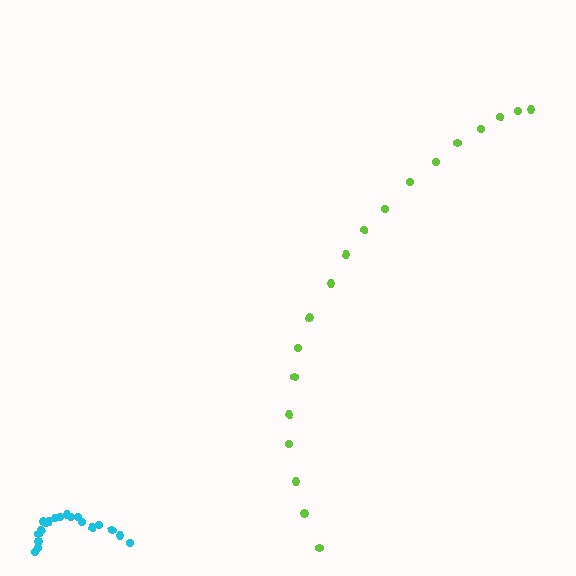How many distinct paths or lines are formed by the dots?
There are 2 distinct paths.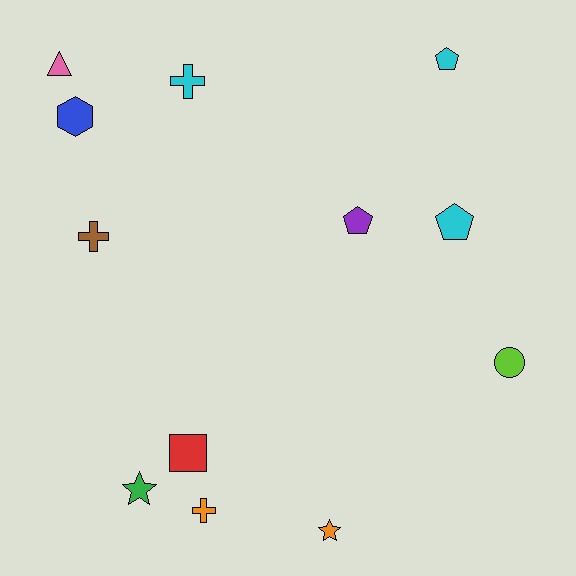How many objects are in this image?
There are 12 objects.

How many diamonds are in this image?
There are no diamonds.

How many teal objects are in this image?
There are no teal objects.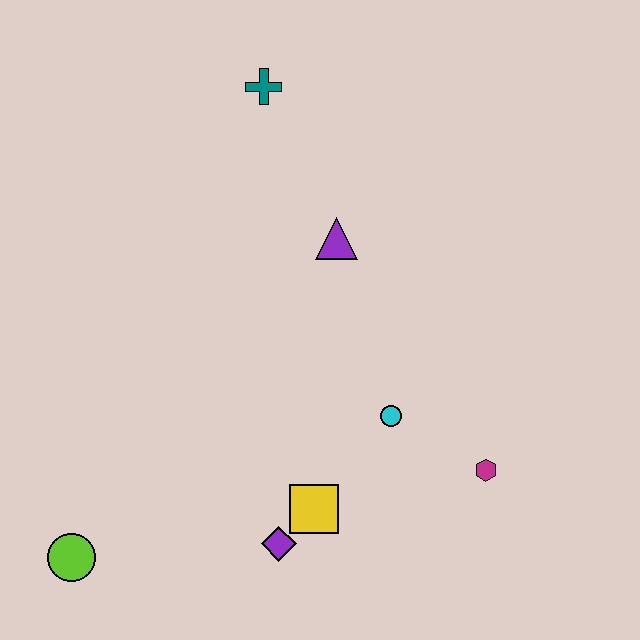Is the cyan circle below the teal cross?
Yes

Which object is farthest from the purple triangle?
The lime circle is farthest from the purple triangle.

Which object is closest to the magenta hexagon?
The cyan circle is closest to the magenta hexagon.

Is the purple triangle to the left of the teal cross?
No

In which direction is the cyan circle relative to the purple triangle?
The cyan circle is below the purple triangle.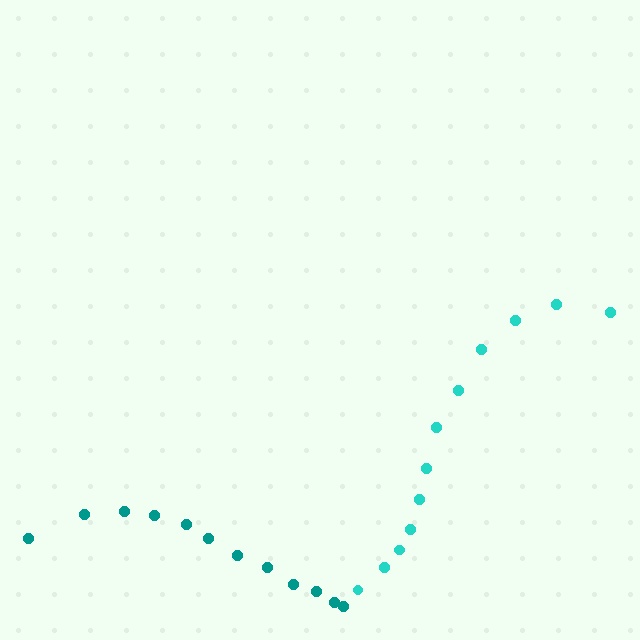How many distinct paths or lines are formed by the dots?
There are 2 distinct paths.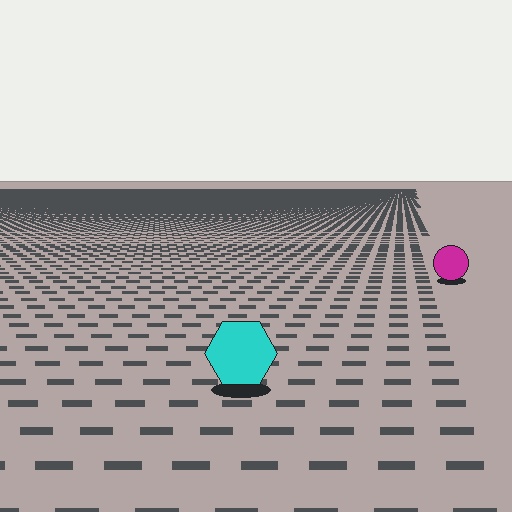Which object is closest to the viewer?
The cyan hexagon is closest. The texture marks near it are larger and more spread out.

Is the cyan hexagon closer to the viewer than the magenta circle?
Yes. The cyan hexagon is closer — you can tell from the texture gradient: the ground texture is coarser near it.